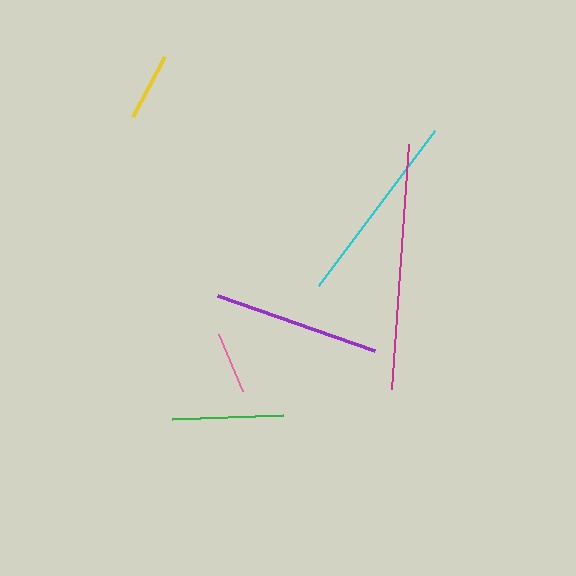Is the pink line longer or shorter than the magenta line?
The magenta line is longer than the pink line.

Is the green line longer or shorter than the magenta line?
The magenta line is longer than the green line.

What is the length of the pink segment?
The pink segment is approximately 62 pixels long.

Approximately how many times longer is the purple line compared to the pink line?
The purple line is approximately 2.7 times the length of the pink line.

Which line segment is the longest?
The magenta line is the longest at approximately 246 pixels.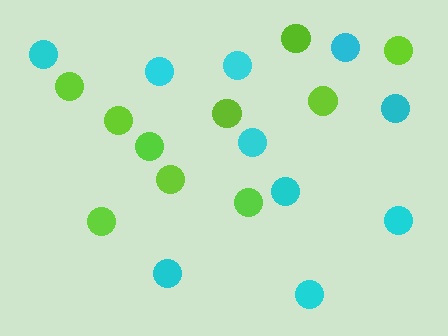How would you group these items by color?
There are 2 groups: one group of cyan circles (10) and one group of lime circles (10).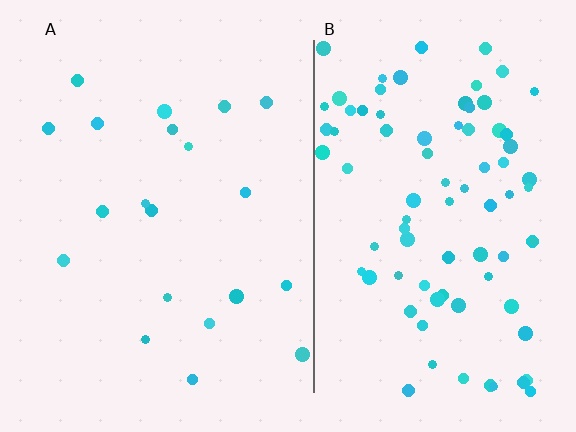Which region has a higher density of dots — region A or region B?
B (the right).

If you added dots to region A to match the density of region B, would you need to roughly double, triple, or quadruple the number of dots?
Approximately quadruple.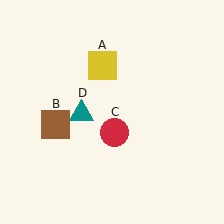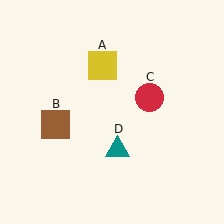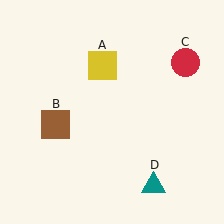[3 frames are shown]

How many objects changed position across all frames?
2 objects changed position: red circle (object C), teal triangle (object D).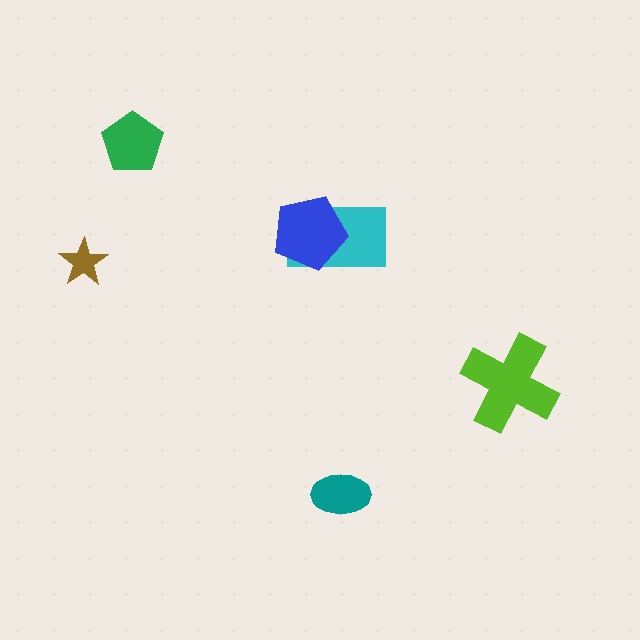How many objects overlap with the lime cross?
0 objects overlap with the lime cross.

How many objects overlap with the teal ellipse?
0 objects overlap with the teal ellipse.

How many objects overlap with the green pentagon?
0 objects overlap with the green pentagon.